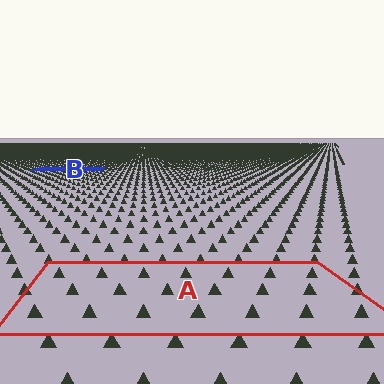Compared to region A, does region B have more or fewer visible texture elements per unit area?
Region B has more texture elements per unit area — they are packed more densely because it is farther away.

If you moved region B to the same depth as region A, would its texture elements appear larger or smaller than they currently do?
They would appear larger. At a closer depth, the same texture elements are projected at a bigger on-screen size.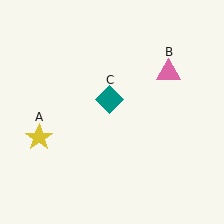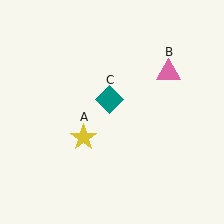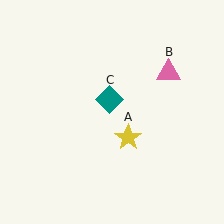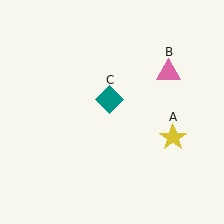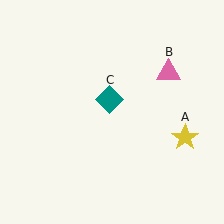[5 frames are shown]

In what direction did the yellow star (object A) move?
The yellow star (object A) moved right.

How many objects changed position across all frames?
1 object changed position: yellow star (object A).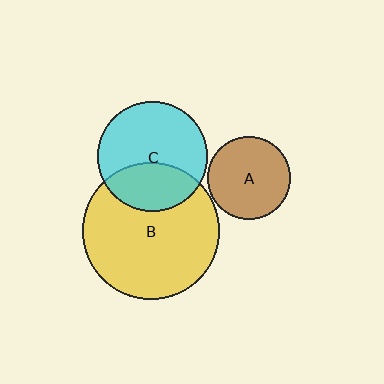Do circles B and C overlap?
Yes.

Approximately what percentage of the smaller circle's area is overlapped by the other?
Approximately 35%.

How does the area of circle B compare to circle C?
Approximately 1.5 times.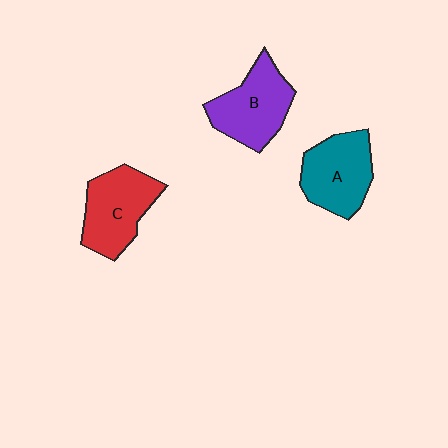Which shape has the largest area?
Shape B (purple).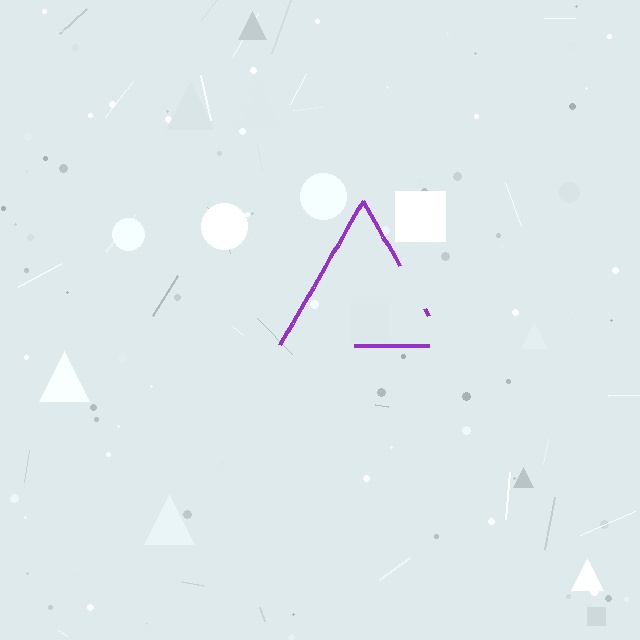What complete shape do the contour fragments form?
The contour fragments form a triangle.